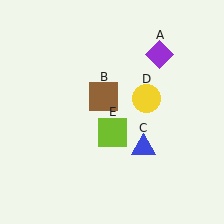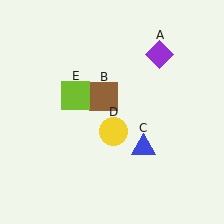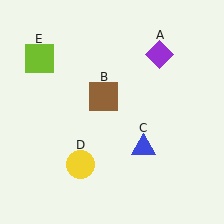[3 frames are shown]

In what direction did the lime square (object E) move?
The lime square (object E) moved up and to the left.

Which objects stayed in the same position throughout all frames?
Purple diamond (object A) and brown square (object B) and blue triangle (object C) remained stationary.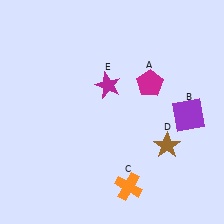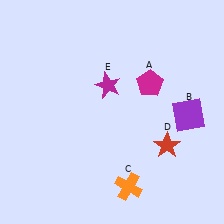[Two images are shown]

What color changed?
The star (D) changed from brown in Image 1 to red in Image 2.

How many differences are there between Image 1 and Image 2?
There is 1 difference between the two images.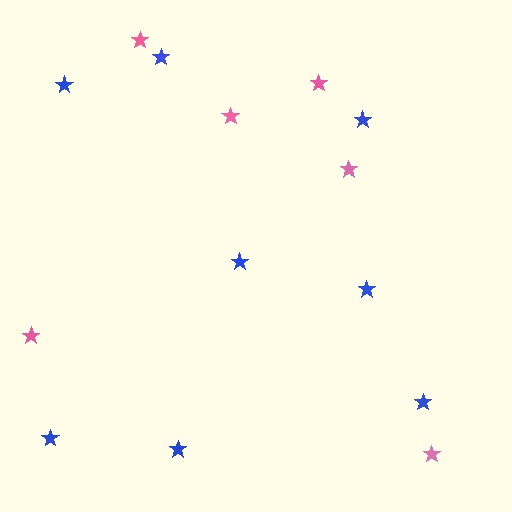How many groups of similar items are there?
There are 2 groups: one group of pink stars (6) and one group of blue stars (8).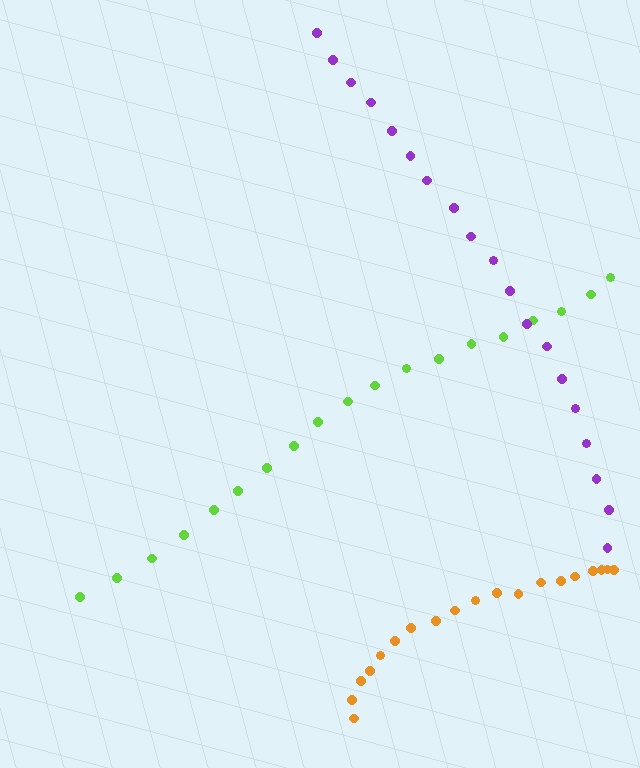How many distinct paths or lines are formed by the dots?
There are 3 distinct paths.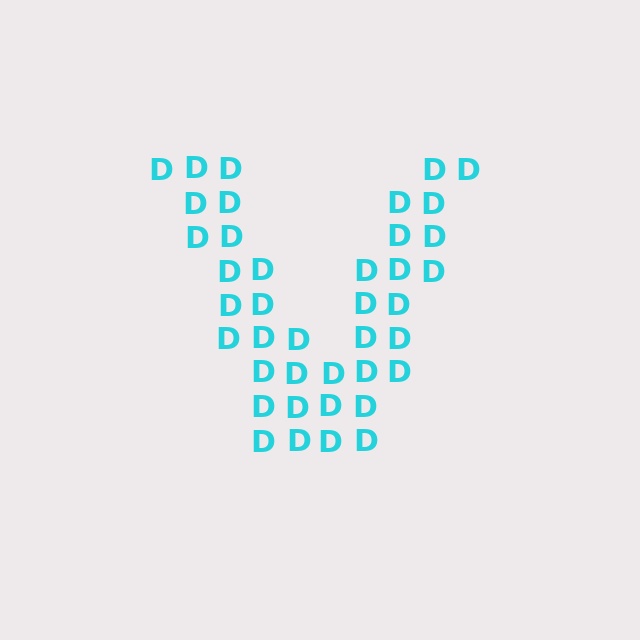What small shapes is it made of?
It is made of small letter D's.